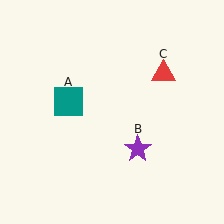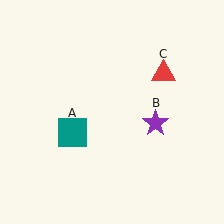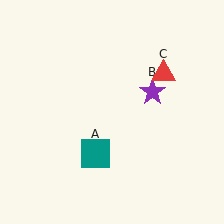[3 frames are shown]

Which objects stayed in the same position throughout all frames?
Red triangle (object C) remained stationary.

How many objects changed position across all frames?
2 objects changed position: teal square (object A), purple star (object B).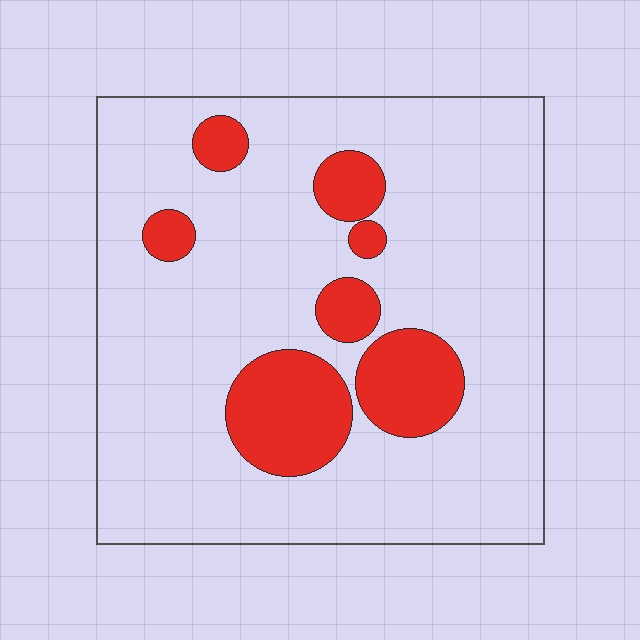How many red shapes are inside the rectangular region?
7.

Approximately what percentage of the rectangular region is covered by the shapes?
Approximately 20%.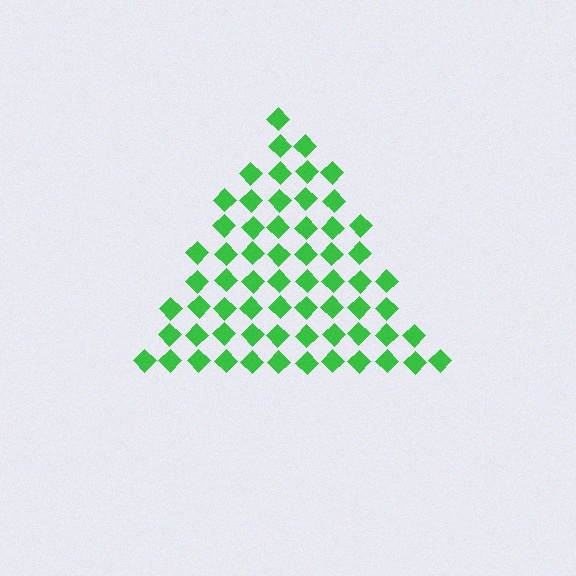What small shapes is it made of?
It is made of small diamonds.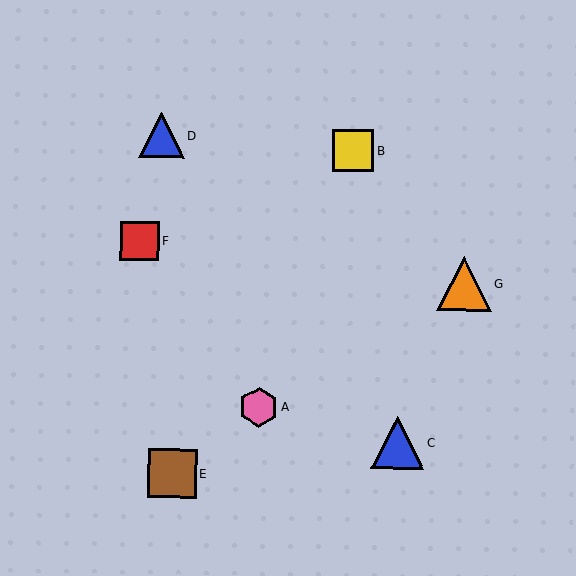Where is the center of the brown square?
The center of the brown square is at (172, 473).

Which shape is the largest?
The orange triangle (labeled G) is the largest.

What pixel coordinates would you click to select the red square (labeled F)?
Click at (140, 241) to select the red square F.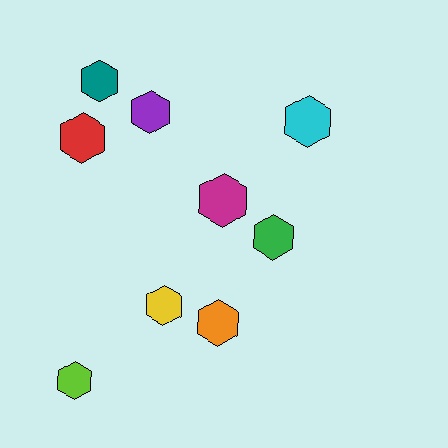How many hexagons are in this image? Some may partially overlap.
There are 9 hexagons.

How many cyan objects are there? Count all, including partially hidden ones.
There is 1 cyan object.